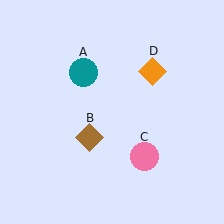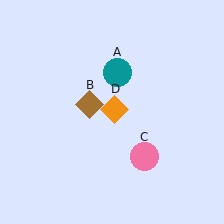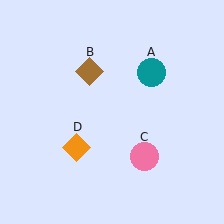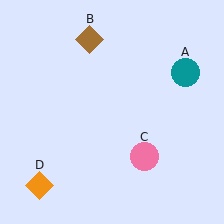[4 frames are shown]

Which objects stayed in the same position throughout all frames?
Pink circle (object C) remained stationary.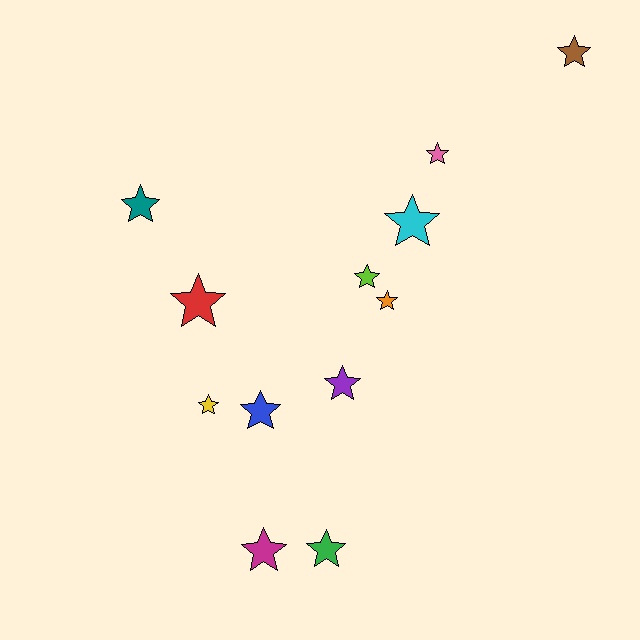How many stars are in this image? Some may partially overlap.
There are 12 stars.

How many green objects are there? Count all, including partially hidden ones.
There is 1 green object.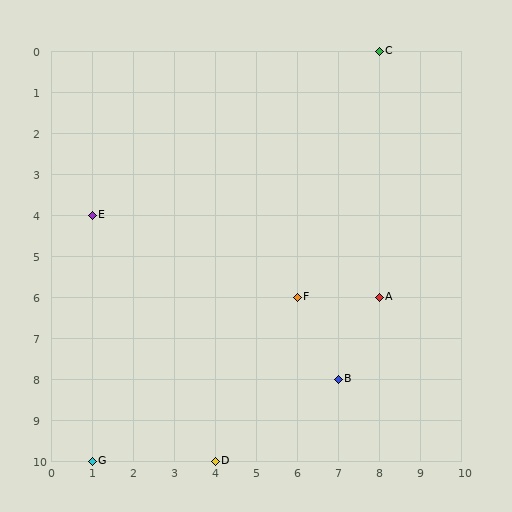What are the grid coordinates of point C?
Point C is at grid coordinates (8, 0).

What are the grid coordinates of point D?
Point D is at grid coordinates (4, 10).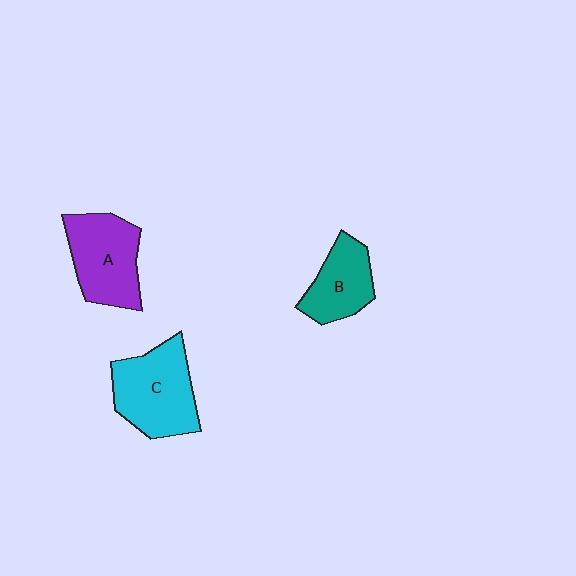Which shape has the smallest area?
Shape B (teal).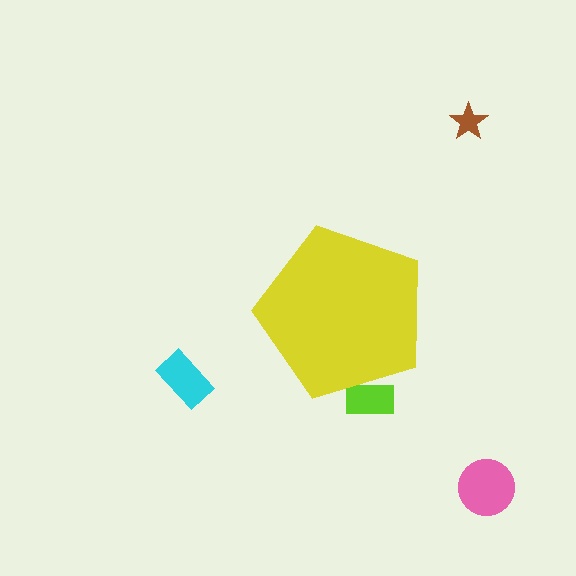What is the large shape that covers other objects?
A yellow pentagon.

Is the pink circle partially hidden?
No, the pink circle is fully visible.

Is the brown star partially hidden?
No, the brown star is fully visible.